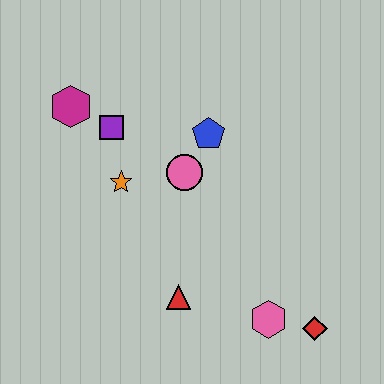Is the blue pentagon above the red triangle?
Yes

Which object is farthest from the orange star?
The red diamond is farthest from the orange star.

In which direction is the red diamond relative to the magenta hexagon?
The red diamond is to the right of the magenta hexagon.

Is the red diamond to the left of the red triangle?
No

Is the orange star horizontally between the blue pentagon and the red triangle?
No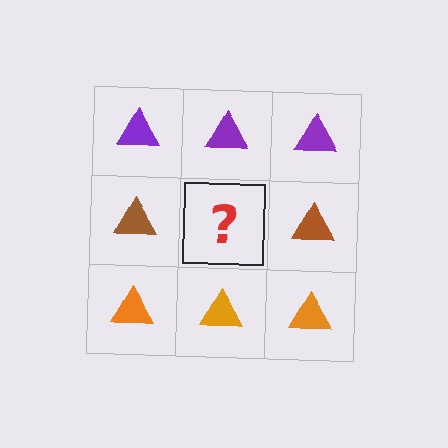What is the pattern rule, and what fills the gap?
The rule is that each row has a consistent color. The gap should be filled with a brown triangle.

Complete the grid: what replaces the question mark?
The question mark should be replaced with a brown triangle.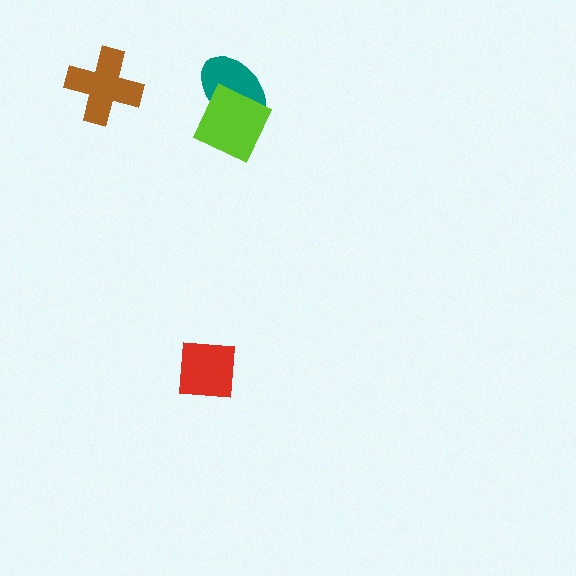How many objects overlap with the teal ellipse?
1 object overlaps with the teal ellipse.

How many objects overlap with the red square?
0 objects overlap with the red square.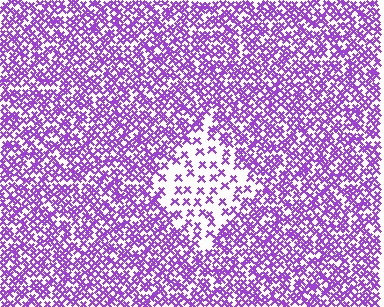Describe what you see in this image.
The image contains small purple elements arranged at two different densities. A diamond-shaped region is visible where the elements are less densely packed than the surrounding area.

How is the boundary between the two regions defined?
The boundary is defined by a change in element density (approximately 2.8x ratio). All elements are the same color, size, and shape.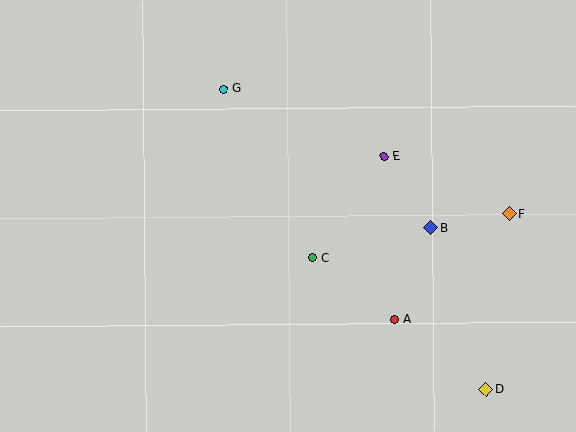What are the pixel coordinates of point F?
Point F is at (509, 214).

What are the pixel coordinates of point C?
Point C is at (313, 258).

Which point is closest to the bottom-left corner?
Point C is closest to the bottom-left corner.